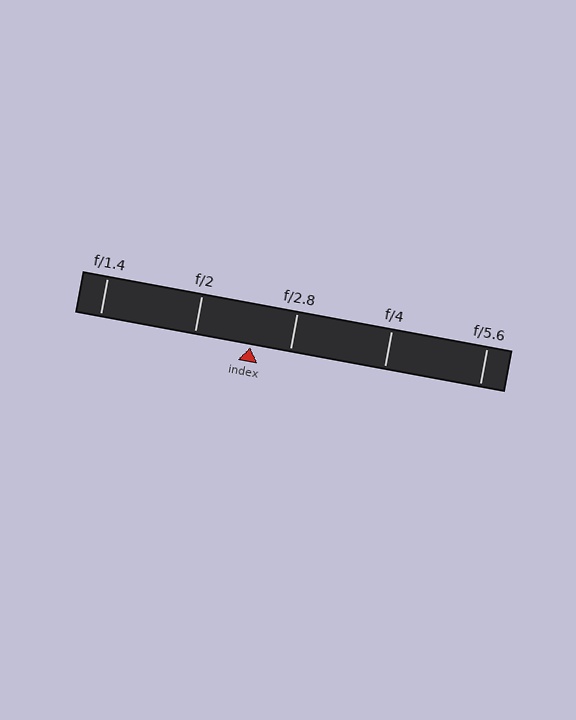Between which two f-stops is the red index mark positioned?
The index mark is between f/2 and f/2.8.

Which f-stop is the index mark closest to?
The index mark is closest to f/2.8.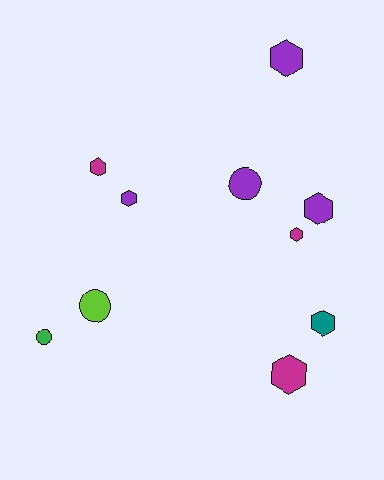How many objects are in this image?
There are 10 objects.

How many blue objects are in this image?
There are no blue objects.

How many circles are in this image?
There are 3 circles.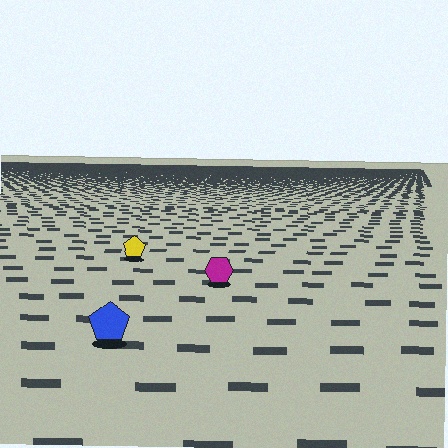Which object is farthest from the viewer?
The yellow pentagon is farthest from the viewer. It appears smaller and the ground texture around it is denser.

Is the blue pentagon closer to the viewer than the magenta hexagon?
Yes. The blue pentagon is closer — you can tell from the texture gradient: the ground texture is coarser near it.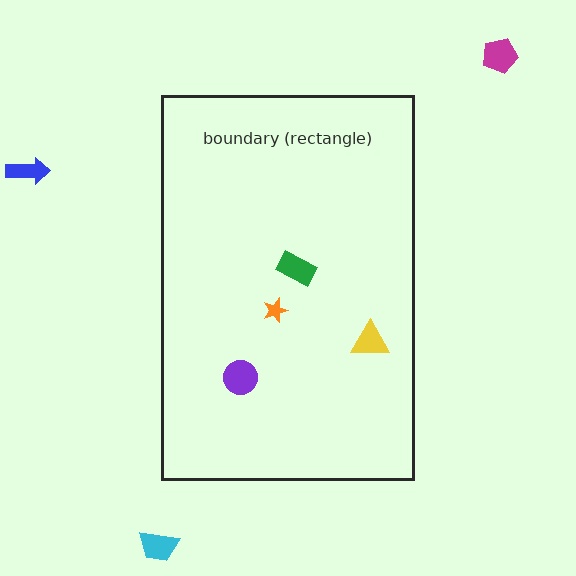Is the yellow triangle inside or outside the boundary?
Inside.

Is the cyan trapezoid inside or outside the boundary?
Outside.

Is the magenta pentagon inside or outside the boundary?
Outside.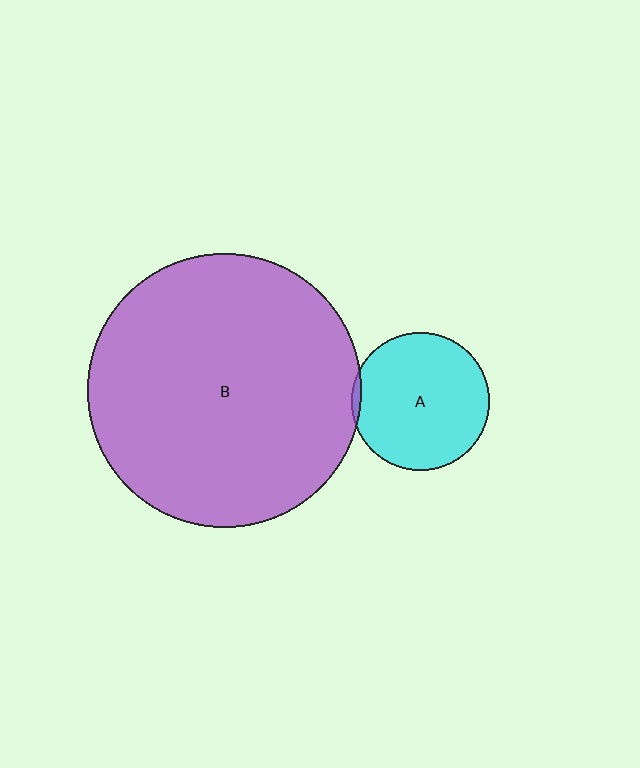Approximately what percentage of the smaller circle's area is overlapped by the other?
Approximately 5%.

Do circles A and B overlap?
Yes.